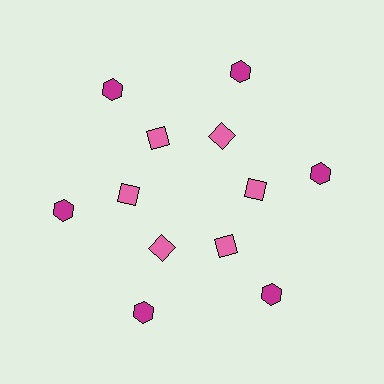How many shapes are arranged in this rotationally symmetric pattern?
There are 12 shapes, arranged in 6 groups of 2.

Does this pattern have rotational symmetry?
Yes, this pattern has 6-fold rotational symmetry. It looks the same after rotating 60 degrees around the center.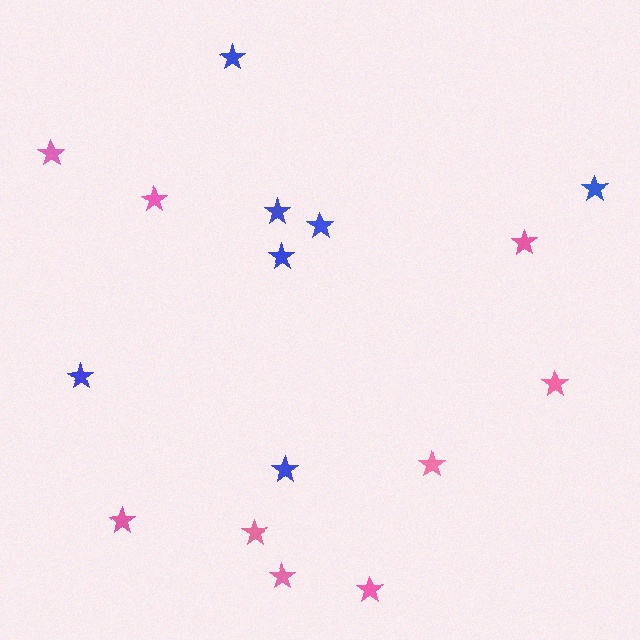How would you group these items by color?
There are 2 groups: one group of pink stars (9) and one group of blue stars (7).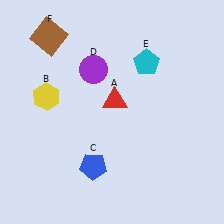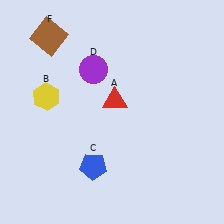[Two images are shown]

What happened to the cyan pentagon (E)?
The cyan pentagon (E) was removed in Image 2. It was in the top-right area of Image 1.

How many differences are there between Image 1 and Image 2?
There is 1 difference between the two images.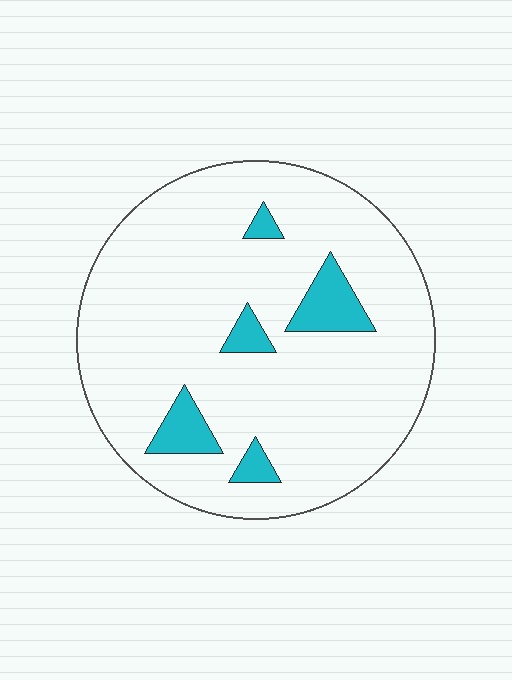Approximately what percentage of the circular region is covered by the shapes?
Approximately 10%.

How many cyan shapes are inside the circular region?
5.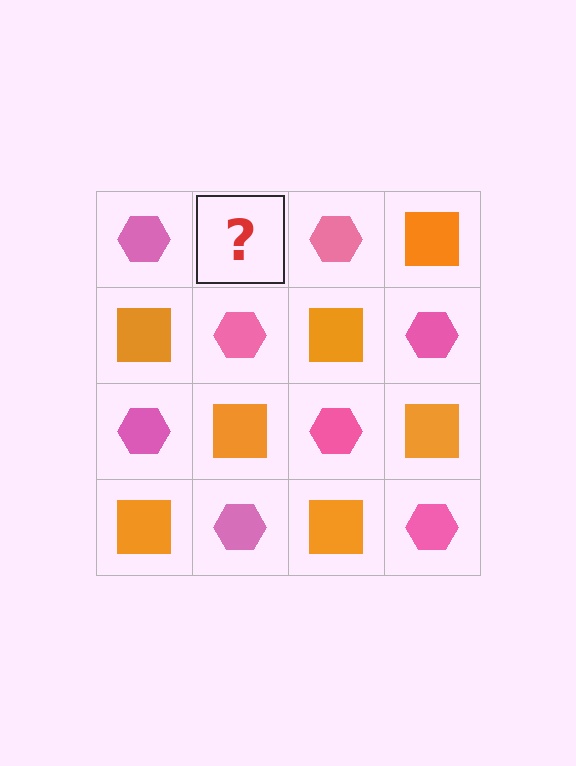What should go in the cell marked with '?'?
The missing cell should contain an orange square.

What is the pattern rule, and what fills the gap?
The rule is that it alternates pink hexagon and orange square in a checkerboard pattern. The gap should be filled with an orange square.